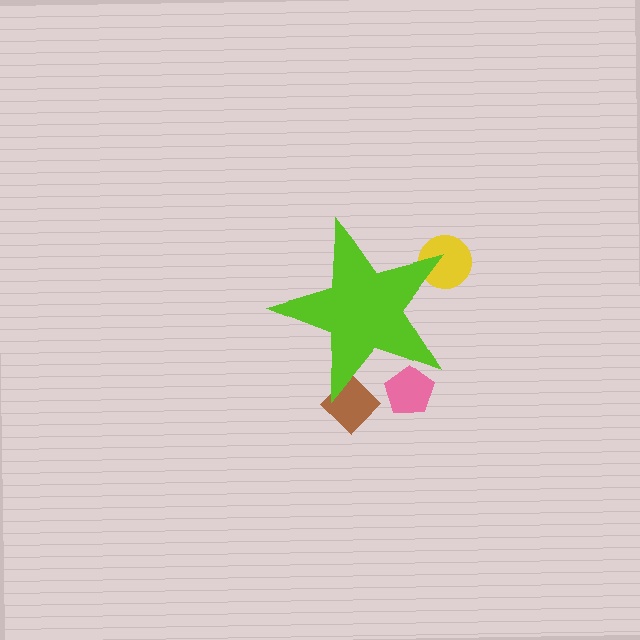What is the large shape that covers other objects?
A lime star.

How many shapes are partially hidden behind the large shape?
3 shapes are partially hidden.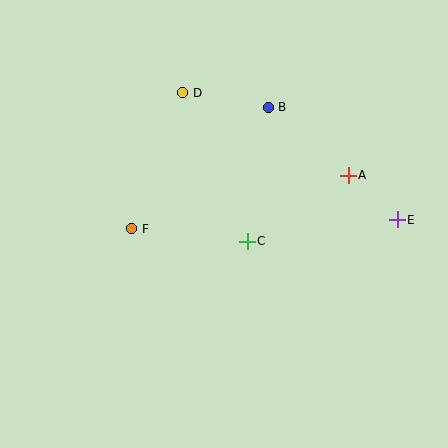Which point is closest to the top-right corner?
Point A is closest to the top-right corner.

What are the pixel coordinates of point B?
Point B is at (268, 107).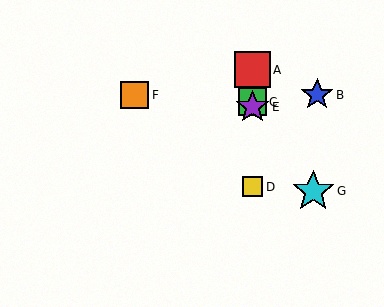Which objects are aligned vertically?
Objects A, C, D, E are aligned vertically.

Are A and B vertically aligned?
No, A is at x≈253 and B is at x≈317.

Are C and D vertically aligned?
Yes, both are at x≈253.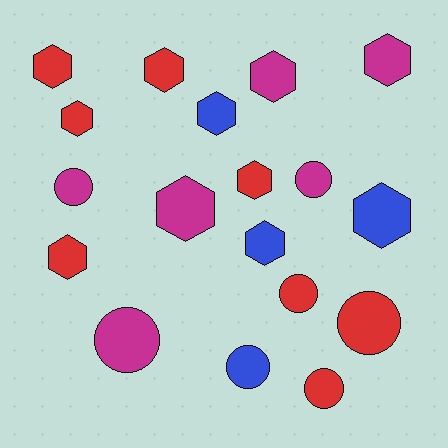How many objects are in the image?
There are 18 objects.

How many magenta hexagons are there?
There are 3 magenta hexagons.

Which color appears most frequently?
Red, with 8 objects.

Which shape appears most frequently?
Hexagon, with 11 objects.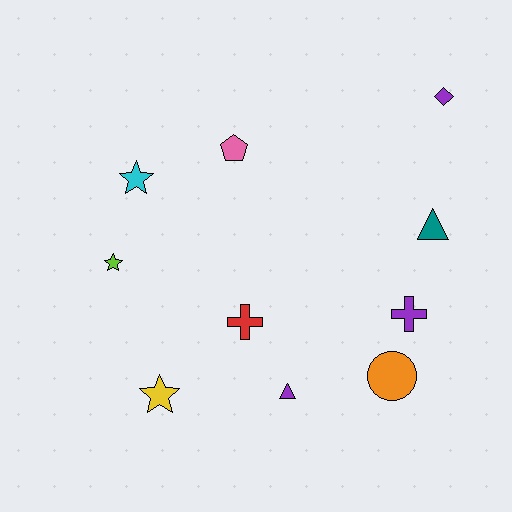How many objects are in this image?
There are 10 objects.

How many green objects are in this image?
There are no green objects.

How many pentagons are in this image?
There is 1 pentagon.